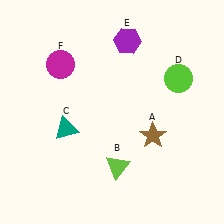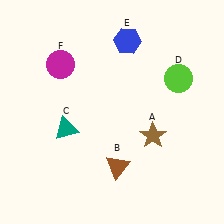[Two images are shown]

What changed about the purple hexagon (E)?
In Image 1, E is purple. In Image 2, it changed to blue.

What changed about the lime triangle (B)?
In Image 1, B is lime. In Image 2, it changed to brown.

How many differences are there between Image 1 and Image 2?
There are 2 differences between the two images.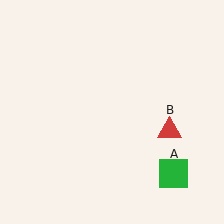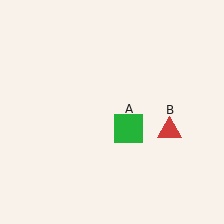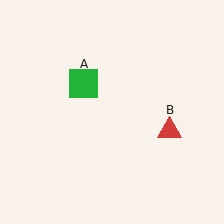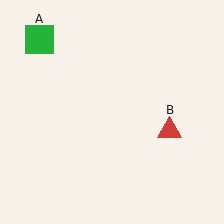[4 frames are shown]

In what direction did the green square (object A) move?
The green square (object A) moved up and to the left.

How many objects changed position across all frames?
1 object changed position: green square (object A).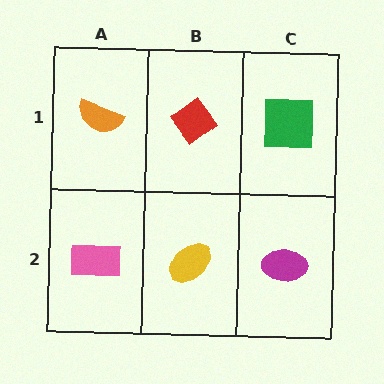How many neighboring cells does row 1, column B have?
3.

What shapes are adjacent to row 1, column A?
A pink rectangle (row 2, column A), a red diamond (row 1, column B).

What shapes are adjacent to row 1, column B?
A yellow ellipse (row 2, column B), an orange semicircle (row 1, column A), a green square (row 1, column C).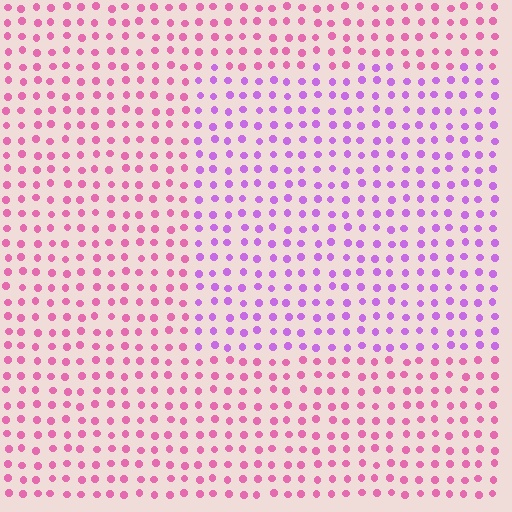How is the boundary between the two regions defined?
The boundary is defined purely by a slight shift in hue (about 40 degrees). Spacing, size, and orientation are identical on both sides.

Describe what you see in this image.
The image is filled with small pink elements in a uniform arrangement. A rectangle-shaped region is visible where the elements are tinted to a slightly different hue, forming a subtle color boundary.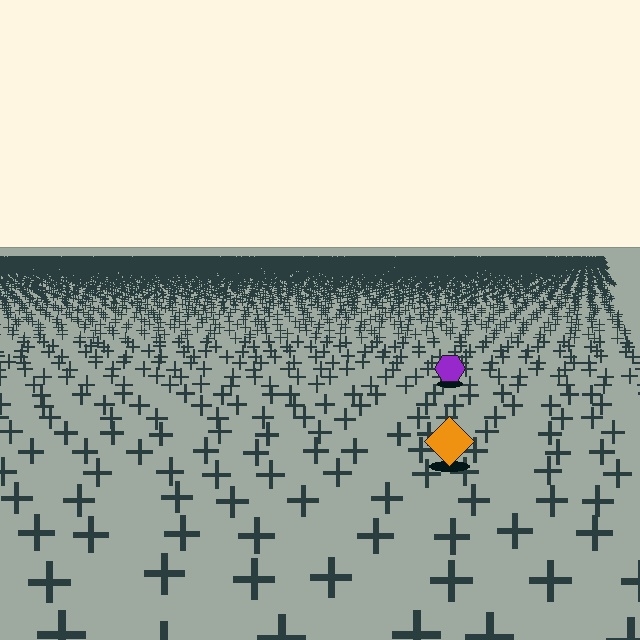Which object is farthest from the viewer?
The purple hexagon is farthest from the viewer. It appears smaller and the ground texture around it is denser.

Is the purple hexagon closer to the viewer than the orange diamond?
No. The orange diamond is closer — you can tell from the texture gradient: the ground texture is coarser near it.